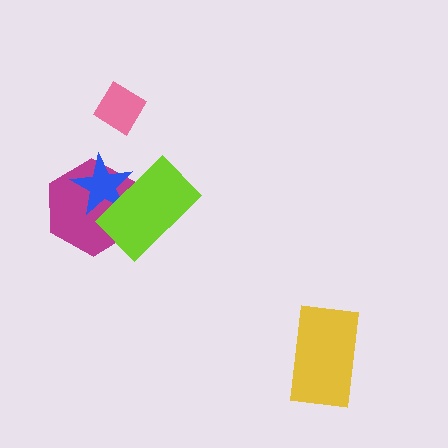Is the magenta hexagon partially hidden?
Yes, it is partially covered by another shape.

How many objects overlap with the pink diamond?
0 objects overlap with the pink diamond.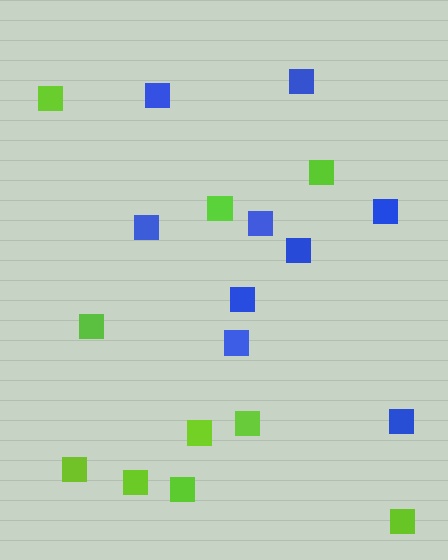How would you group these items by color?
There are 2 groups: one group of blue squares (9) and one group of lime squares (10).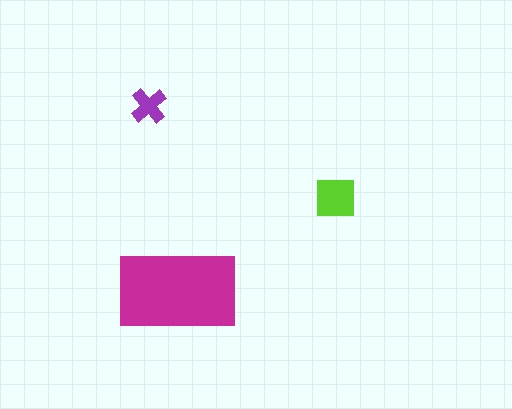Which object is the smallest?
The purple cross.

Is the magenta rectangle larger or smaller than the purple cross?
Larger.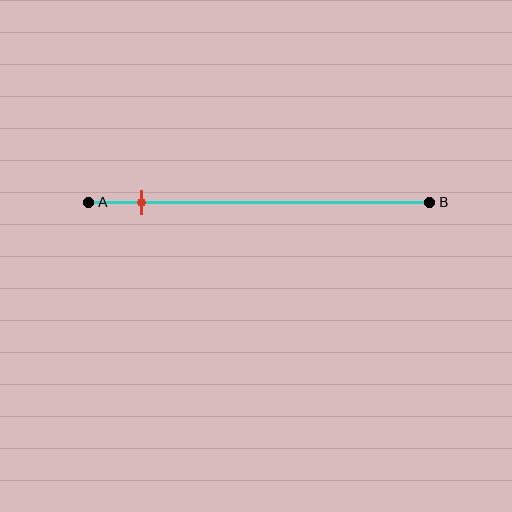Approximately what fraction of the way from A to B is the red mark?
The red mark is approximately 15% of the way from A to B.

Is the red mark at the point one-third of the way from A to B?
No, the mark is at about 15% from A, not at the 33% one-third point.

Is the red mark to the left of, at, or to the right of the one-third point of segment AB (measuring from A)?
The red mark is to the left of the one-third point of segment AB.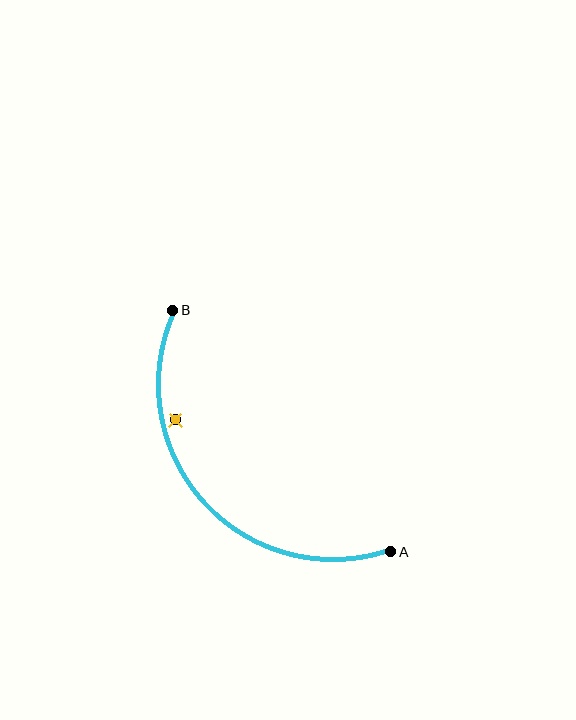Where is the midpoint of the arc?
The arc midpoint is the point on the curve farthest from the straight line joining A and B. It sits below and to the left of that line.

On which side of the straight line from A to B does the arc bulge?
The arc bulges below and to the left of the straight line connecting A and B.